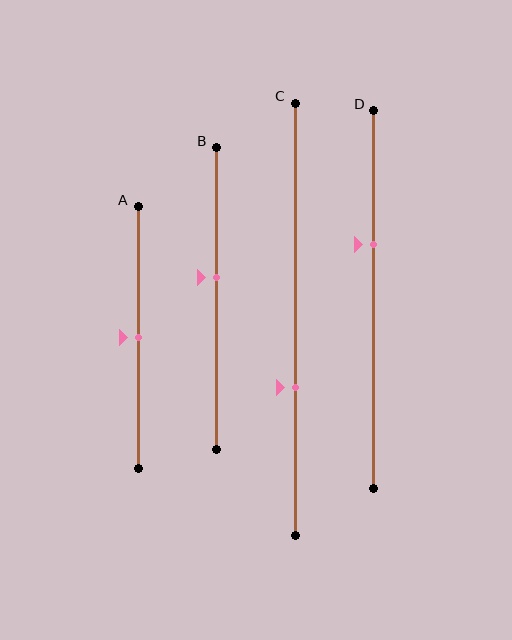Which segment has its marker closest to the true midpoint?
Segment A has its marker closest to the true midpoint.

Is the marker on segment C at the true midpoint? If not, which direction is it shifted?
No, the marker on segment C is shifted downward by about 16% of the segment length.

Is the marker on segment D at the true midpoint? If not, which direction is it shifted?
No, the marker on segment D is shifted upward by about 15% of the segment length.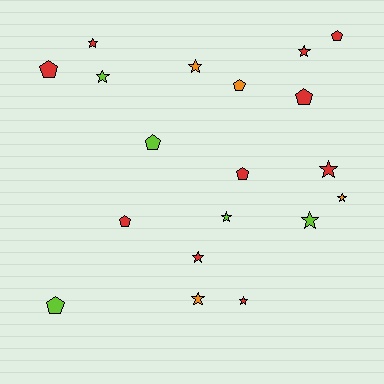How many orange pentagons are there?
There is 1 orange pentagon.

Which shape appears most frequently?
Star, with 11 objects.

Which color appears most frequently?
Red, with 10 objects.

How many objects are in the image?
There are 19 objects.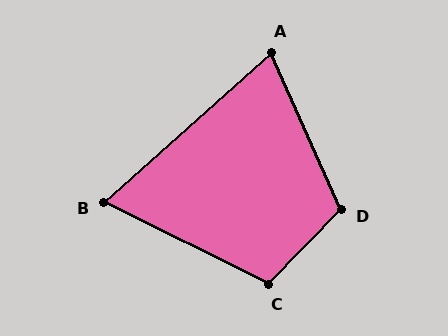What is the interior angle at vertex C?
Approximately 108 degrees (obtuse).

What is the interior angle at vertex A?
Approximately 72 degrees (acute).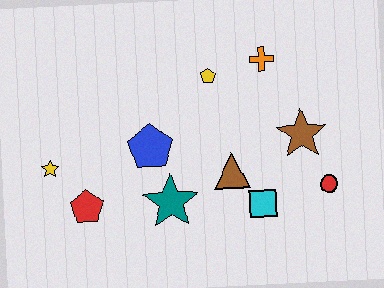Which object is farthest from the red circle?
The yellow star is farthest from the red circle.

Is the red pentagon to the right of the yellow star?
Yes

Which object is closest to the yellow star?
The red pentagon is closest to the yellow star.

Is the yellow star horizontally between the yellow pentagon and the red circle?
No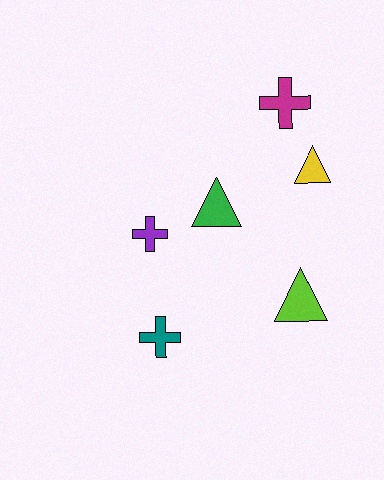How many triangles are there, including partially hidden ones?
There are 3 triangles.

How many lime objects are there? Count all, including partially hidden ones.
There is 1 lime object.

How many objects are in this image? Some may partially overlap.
There are 6 objects.